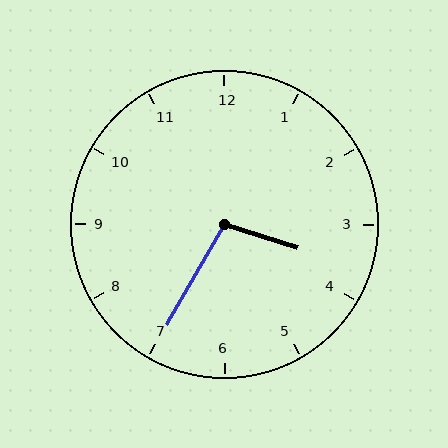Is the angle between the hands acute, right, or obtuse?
It is obtuse.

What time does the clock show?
3:35.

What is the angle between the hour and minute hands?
Approximately 102 degrees.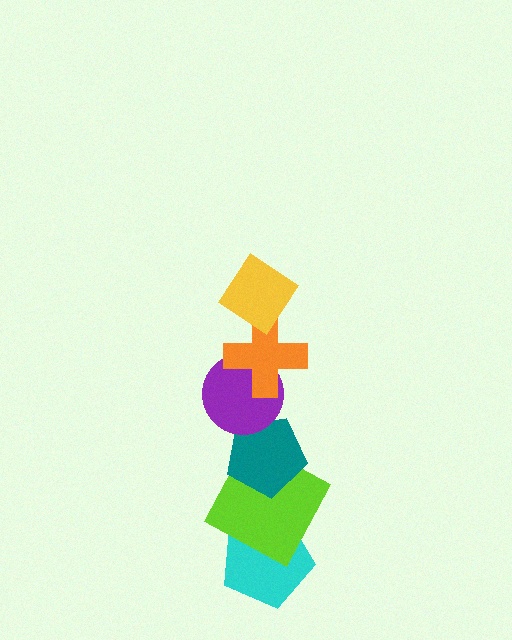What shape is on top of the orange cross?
The yellow diamond is on top of the orange cross.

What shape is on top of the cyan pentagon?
The lime square is on top of the cyan pentagon.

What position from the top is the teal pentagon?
The teal pentagon is 4th from the top.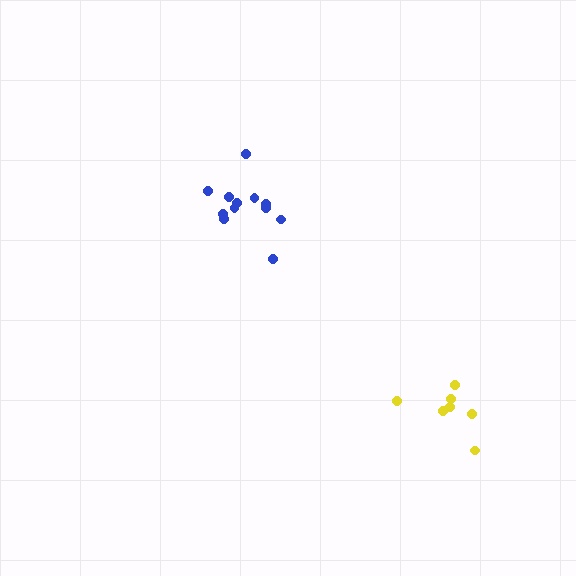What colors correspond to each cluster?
The clusters are colored: yellow, blue.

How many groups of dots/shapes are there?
There are 2 groups.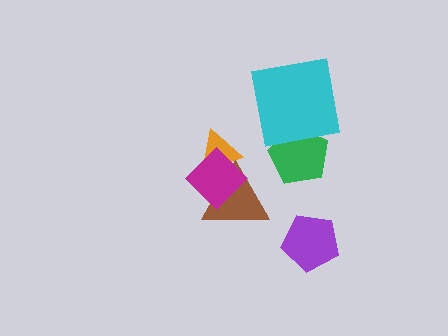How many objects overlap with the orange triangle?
2 objects overlap with the orange triangle.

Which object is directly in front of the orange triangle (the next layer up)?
The brown triangle is directly in front of the orange triangle.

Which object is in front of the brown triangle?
The magenta diamond is in front of the brown triangle.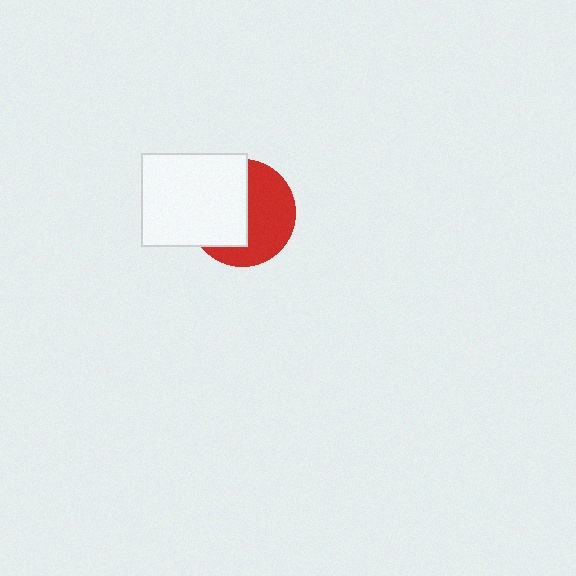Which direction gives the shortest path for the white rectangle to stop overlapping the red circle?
Moving left gives the shortest separation.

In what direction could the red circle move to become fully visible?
The red circle could move right. That would shift it out from behind the white rectangle entirely.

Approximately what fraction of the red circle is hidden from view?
Roughly 49% of the red circle is hidden behind the white rectangle.